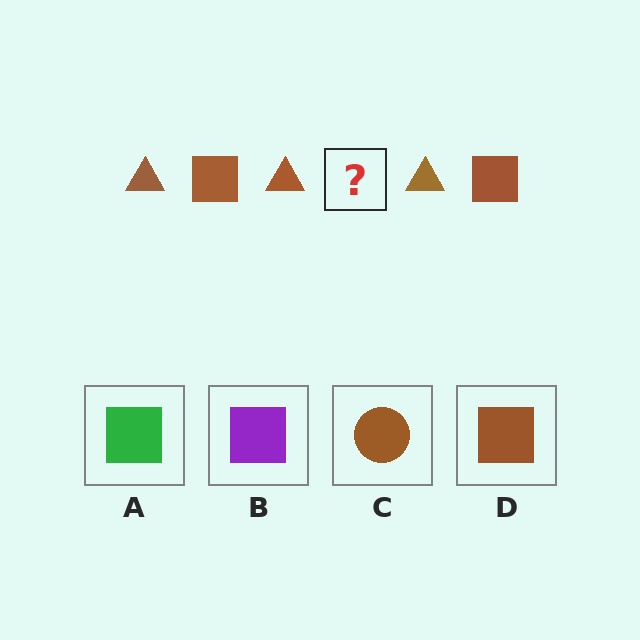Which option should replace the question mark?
Option D.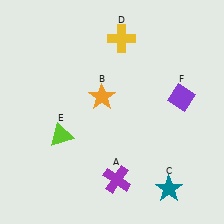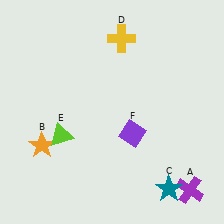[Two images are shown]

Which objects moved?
The objects that moved are: the purple cross (A), the orange star (B), the purple diamond (F).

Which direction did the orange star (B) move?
The orange star (B) moved left.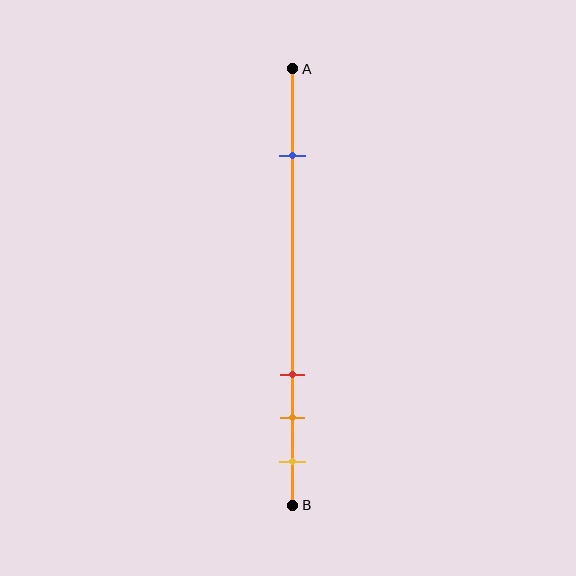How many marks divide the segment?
There are 4 marks dividing the segment.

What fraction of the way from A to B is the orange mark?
The orange mark is approximately 80% (0.8) of the way from A to B.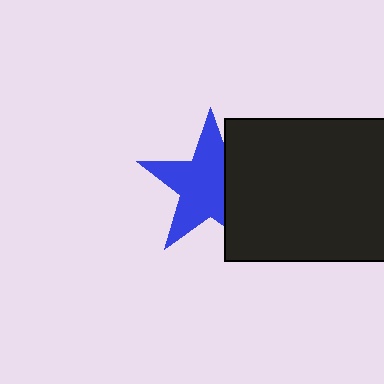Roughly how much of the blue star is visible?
Most of it is visible (roughly 67%).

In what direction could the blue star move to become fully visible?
The blue star could move left. That would shift it out from behind the black rectangle entirely.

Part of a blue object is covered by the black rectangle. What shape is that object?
It is a star.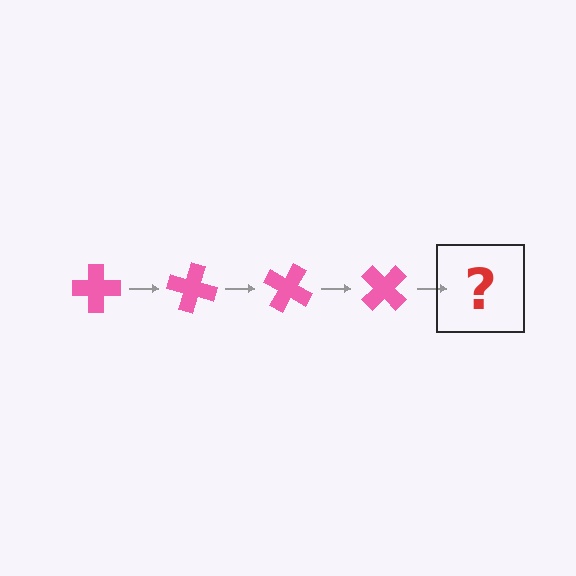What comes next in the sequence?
The next element should be a pink cross rotated 60 degrees.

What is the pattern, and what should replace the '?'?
The pattern is that the cross rotates 15 degrees each step. The '?' should be a pink cross rotated 60 degrees.